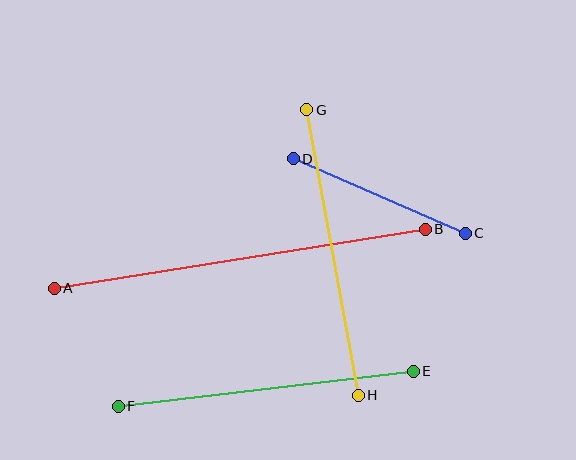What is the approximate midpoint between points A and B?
The midpoint is at approximately (240, 259) pixels.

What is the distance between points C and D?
The distance is approximately 187 pixels.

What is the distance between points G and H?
The distance is approximately 290 pixels.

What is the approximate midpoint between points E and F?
The midpoint is at approximately (266, 389) pixels.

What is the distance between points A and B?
The distance is approximately 376 pixels.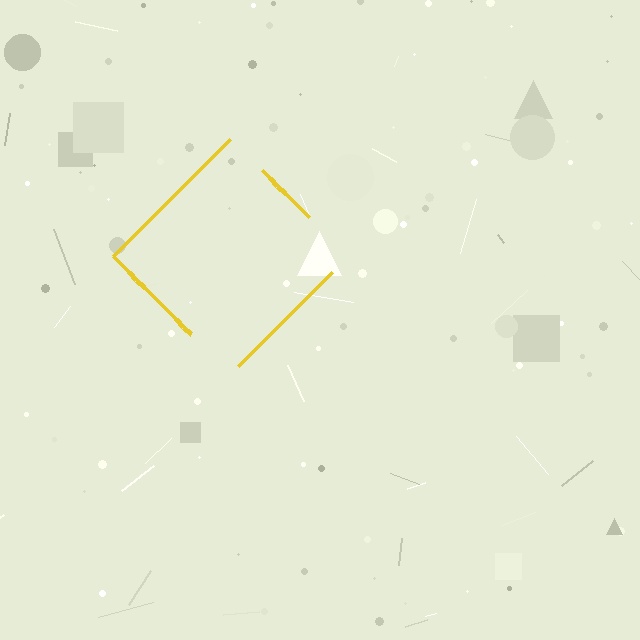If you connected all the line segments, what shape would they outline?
They would outline a diamond.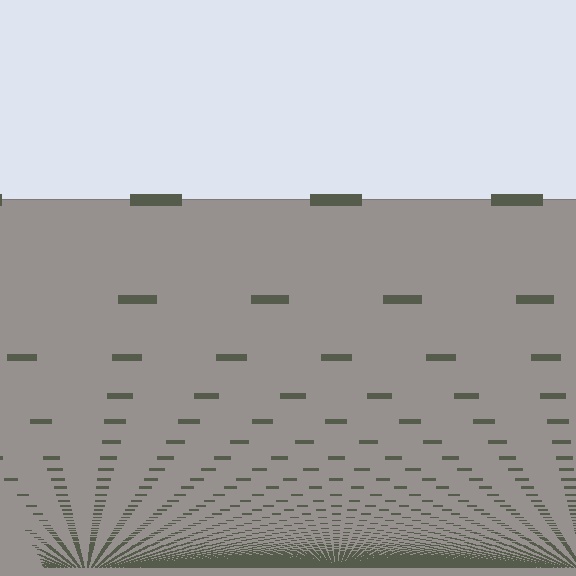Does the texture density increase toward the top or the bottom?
Density increases toward the bottom.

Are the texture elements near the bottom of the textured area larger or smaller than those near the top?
Smaller. The gradient is inverted — elements near the bottom are smaller and denser.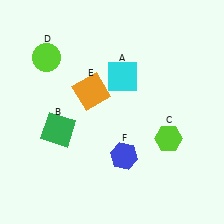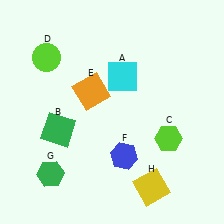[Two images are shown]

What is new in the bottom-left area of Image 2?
A green hexagon (G) was added in the bottom-left area of Image 2.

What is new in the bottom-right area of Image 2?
A yellow square (H) was added in the bottom-right area of Image 2.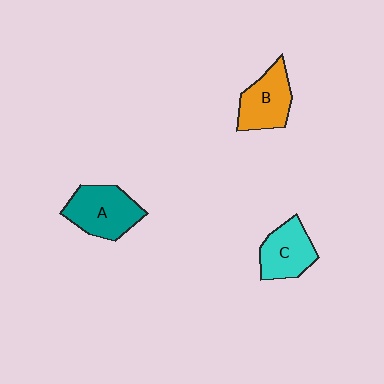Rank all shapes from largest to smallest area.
From largest to smallest: A (teal), B (orange), C (cyan).